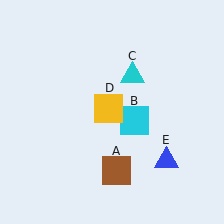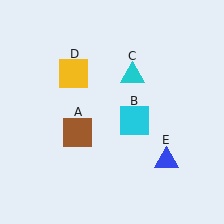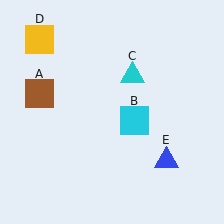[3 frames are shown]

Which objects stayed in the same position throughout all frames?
Cyan square (object B) and cyan triangle (object C) and blue triangle (object E) remained stationary.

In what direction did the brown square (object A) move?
The brown square (object A) moved up and to the left.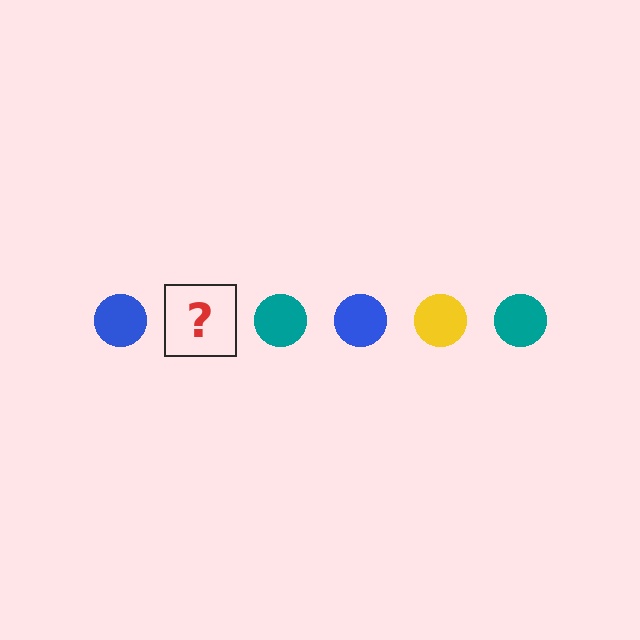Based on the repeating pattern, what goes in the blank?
The blank should be a yellow circle.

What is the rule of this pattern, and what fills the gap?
The rule is that the pattern cycles through blue, yellow, teal circles. The gap should be filled with a yellow circle.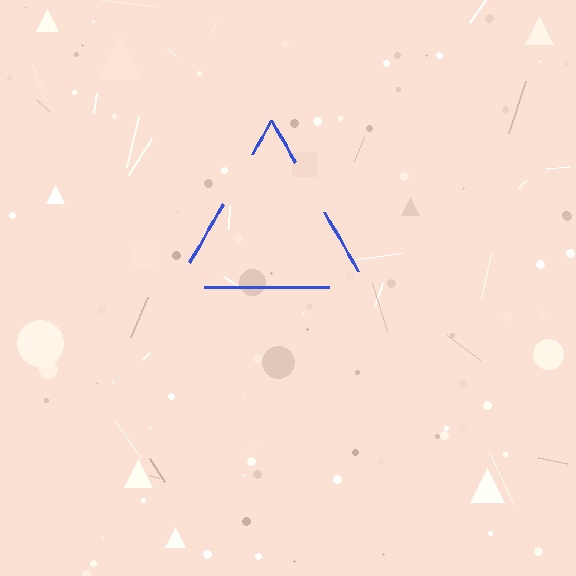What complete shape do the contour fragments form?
The contour fragments form a triangle.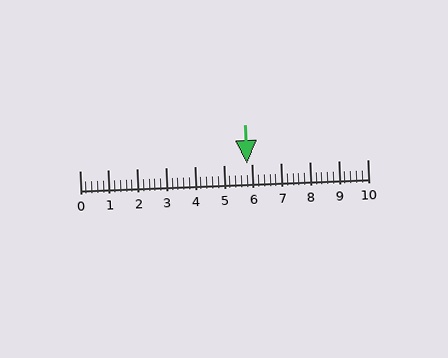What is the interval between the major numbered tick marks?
The major tick marks are spaced 1 units apart.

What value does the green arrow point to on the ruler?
The green arrow points to approximately 5.8.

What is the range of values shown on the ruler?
The ruler shows values from 0 to 10.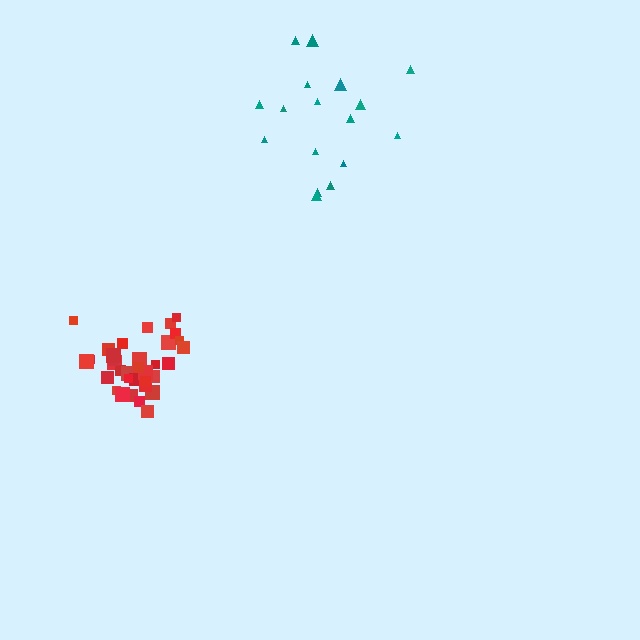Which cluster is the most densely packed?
Red.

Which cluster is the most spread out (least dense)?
Teal.